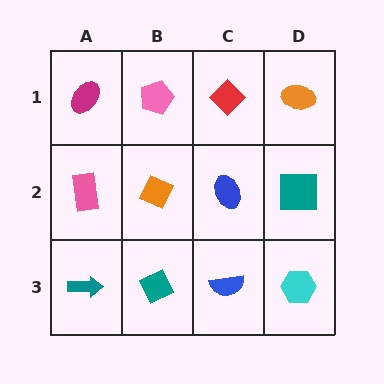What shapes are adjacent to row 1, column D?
A teal square (row 2, column D), a red diamond (row 1, column C).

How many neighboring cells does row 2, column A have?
3.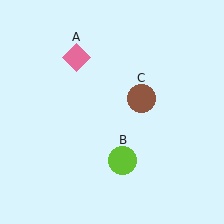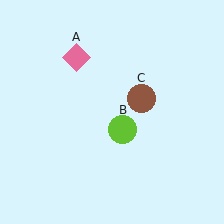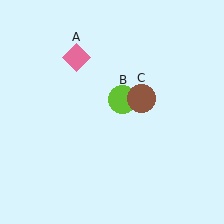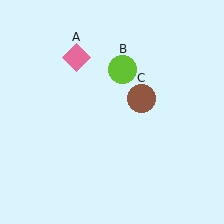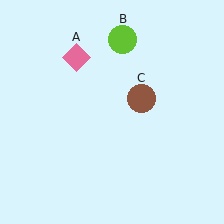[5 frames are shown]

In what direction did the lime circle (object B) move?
The lime circle (object B) moved up.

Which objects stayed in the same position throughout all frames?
Pink diamond (object A) and brown circle (object C) remained stationary.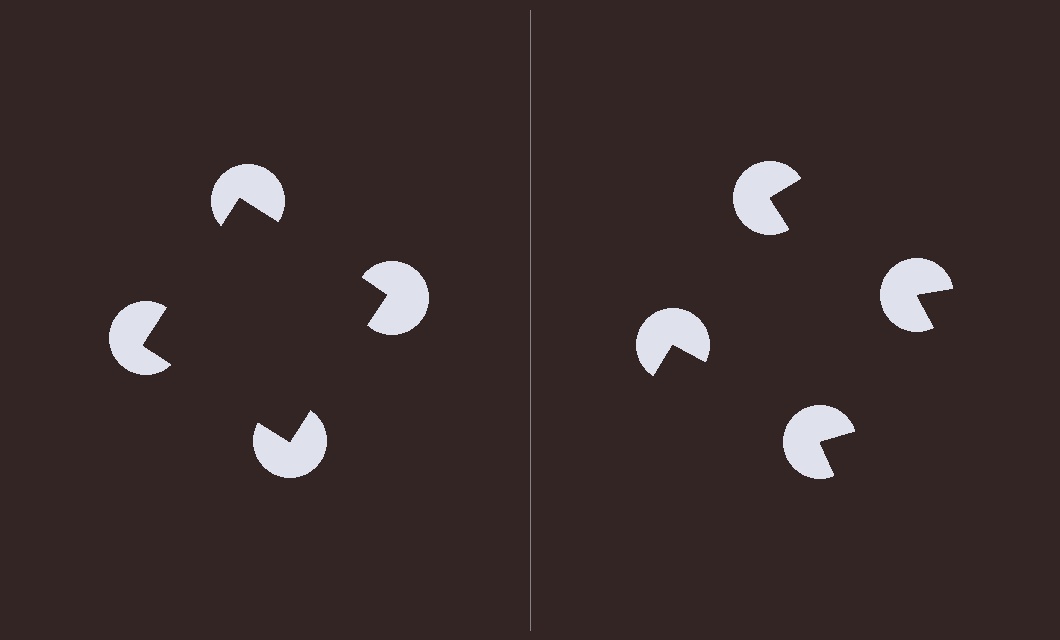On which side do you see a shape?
An illusory square appears on the left side. On the right side the wedge cuts are rotated, so no coherent shape forms.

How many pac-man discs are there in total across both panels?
8 — 4 on each side.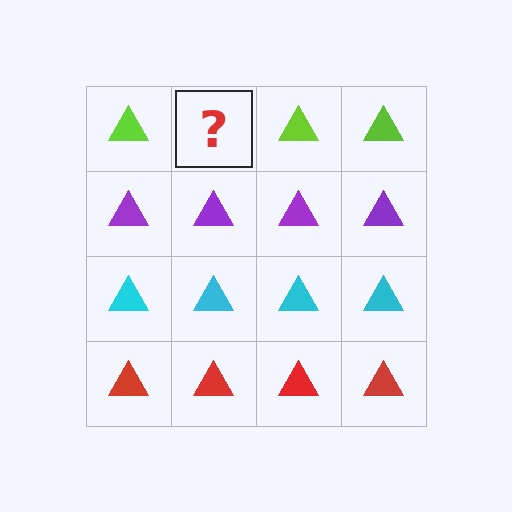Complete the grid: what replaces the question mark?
The question mark should be replaced with a lime triangle.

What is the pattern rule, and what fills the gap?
The rule is that each row has a consistent color. The gap should be filled with a lime triangle.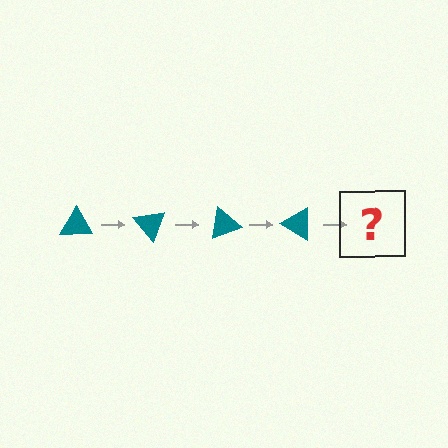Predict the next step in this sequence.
The next step is a teal triangle rotated 200 degrees.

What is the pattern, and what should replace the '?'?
The pattern is that the triangle rotates 50 degrees each step. The '?' should be a teal triangle rotated 200 degrees.